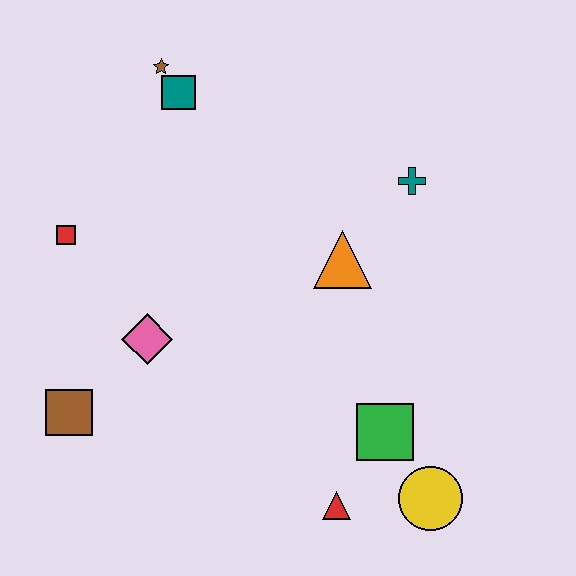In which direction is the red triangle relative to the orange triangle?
The red triangle is below the orange triangle.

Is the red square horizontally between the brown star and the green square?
No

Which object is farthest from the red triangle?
The brown star is farthest from the red triangle.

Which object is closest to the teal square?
The brown star is closest to the teal square.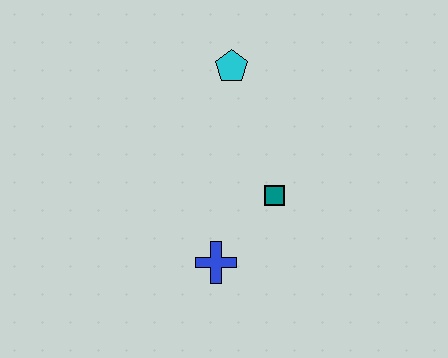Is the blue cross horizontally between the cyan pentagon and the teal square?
No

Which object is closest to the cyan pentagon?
The teal square is closest to the cyan pentagon.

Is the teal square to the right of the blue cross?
Yes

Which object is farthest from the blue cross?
The cyan pentagon is farthest from the blue cross.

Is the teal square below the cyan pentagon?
Yes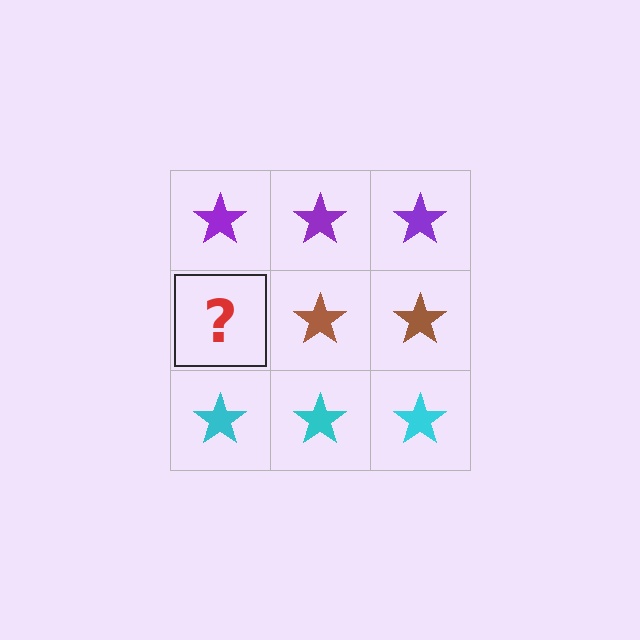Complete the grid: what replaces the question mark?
The question mark should be replaced with a brown star.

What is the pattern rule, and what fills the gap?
The rule is that each row has a consistent color. The gap should be filled with a brown star.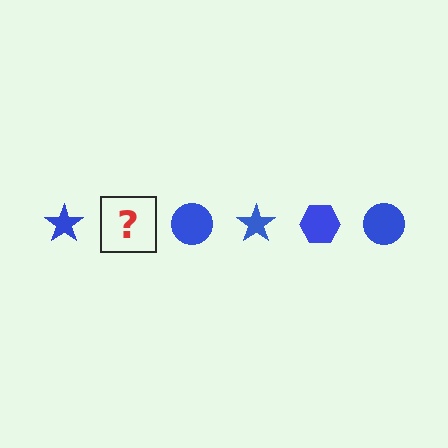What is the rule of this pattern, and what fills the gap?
The rule is that the pattern cycles through star, hexagon, circle shapes in blue. The gap should be filled with a blue hexagon.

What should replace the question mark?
The question mark should be replaced with a blue hexagon.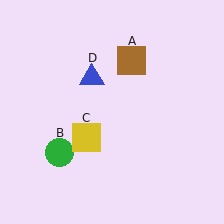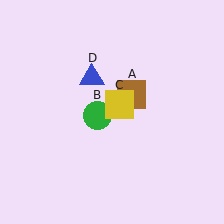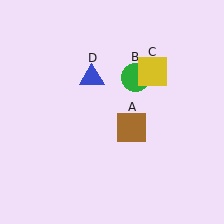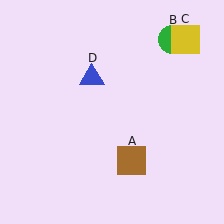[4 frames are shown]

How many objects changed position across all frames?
3 objects changed position: brown square (object A), green circle (object B), yellow square (object C).